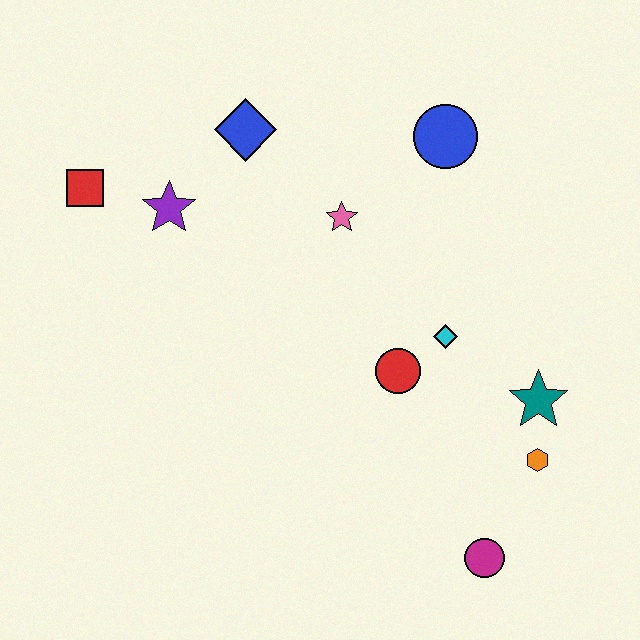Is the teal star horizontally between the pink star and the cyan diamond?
No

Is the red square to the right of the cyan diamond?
No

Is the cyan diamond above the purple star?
No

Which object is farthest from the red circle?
The red square is farthest from the red circle.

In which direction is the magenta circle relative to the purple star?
The magenta circle is below the purple star.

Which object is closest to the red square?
The purple star is closest to the red square.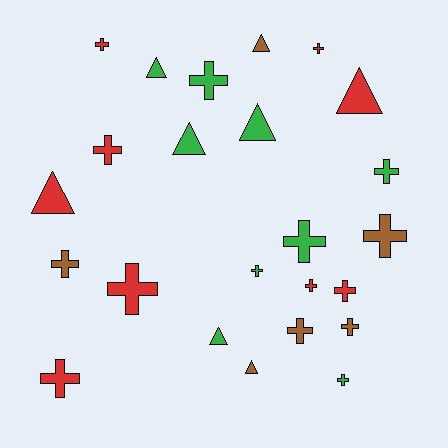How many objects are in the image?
There are 24 objects.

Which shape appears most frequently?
Cross, with 16 objects.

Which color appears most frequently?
Red, with 9 objects.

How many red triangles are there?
There are 2 red triangles.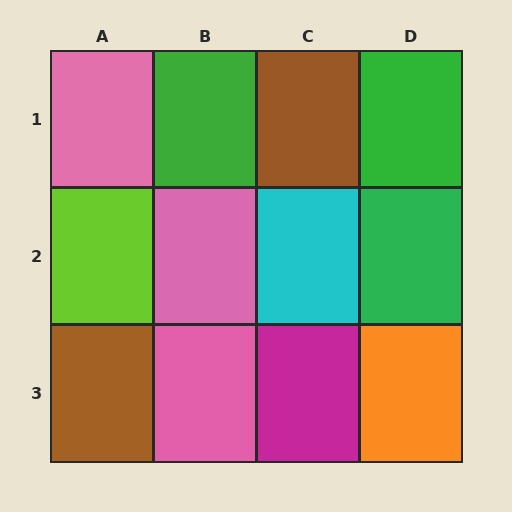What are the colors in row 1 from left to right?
Pink, green, brown, green.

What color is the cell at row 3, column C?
Magenta.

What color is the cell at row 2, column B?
Pink.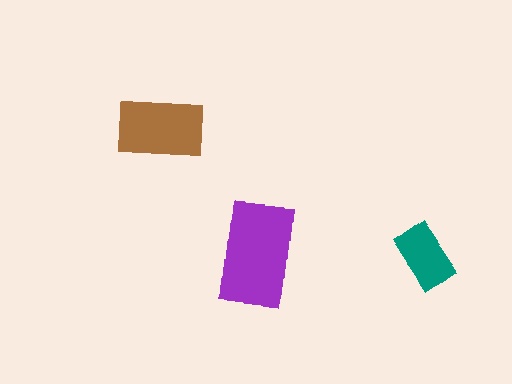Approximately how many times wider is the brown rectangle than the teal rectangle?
About 1.5 times wider.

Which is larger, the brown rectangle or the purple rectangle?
The purple one.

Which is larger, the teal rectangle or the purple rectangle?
The purple one.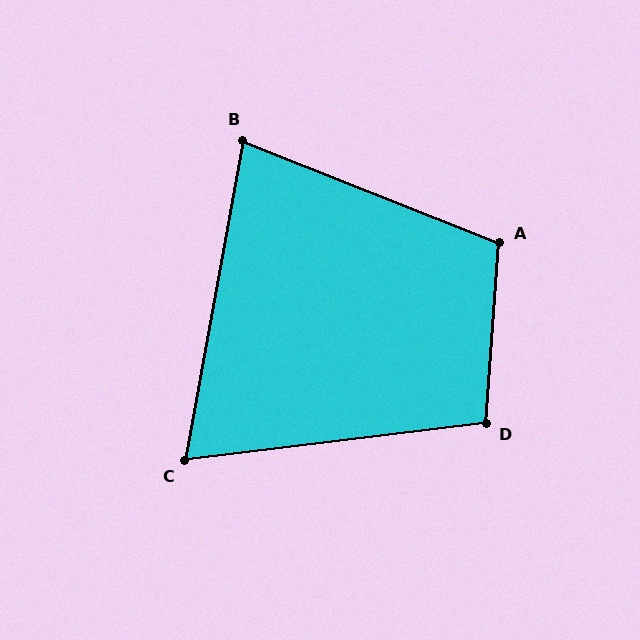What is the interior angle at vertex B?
Approximately 79 degrees (acute).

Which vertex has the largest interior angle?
A, at approximately 107 degrees.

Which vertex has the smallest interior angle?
C, at approximately 73 degrees.